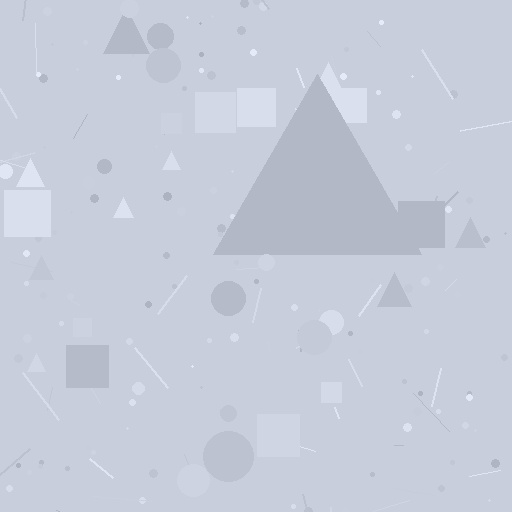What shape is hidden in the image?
A triangle is hidden in the image.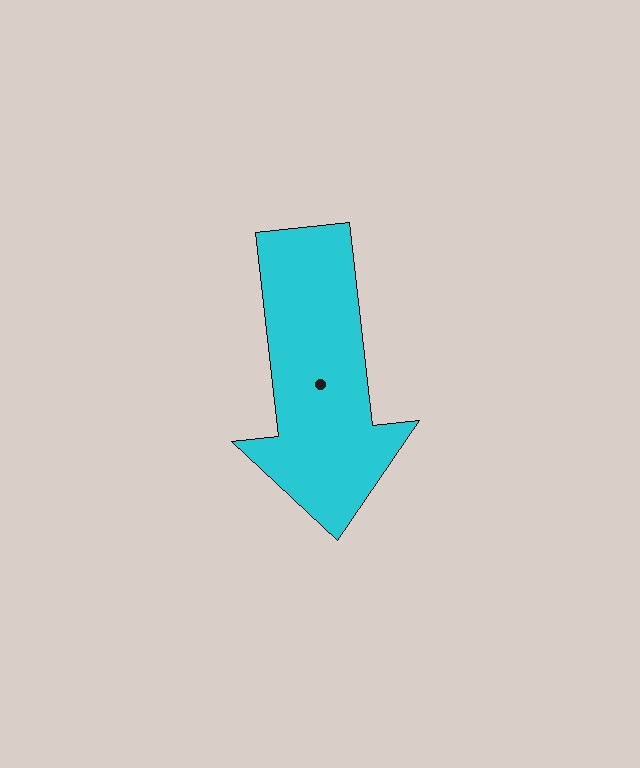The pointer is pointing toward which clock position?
Roughly 6 o'clock.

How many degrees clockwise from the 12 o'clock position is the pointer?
Approximately 174 degrees.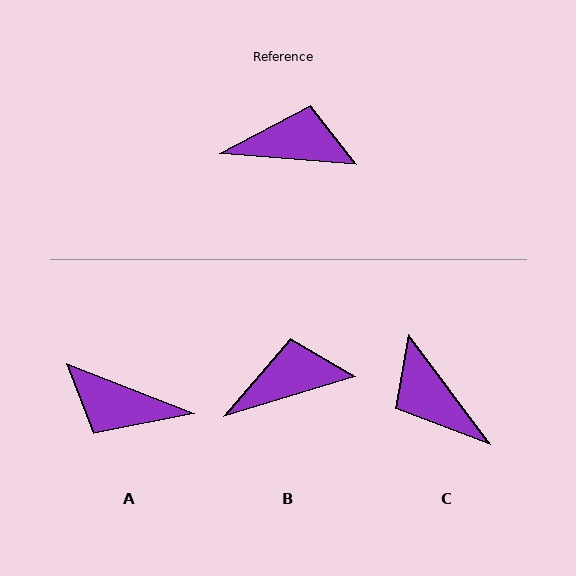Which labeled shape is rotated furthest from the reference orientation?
A, about 163 degrees away.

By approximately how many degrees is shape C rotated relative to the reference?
Approximately 131 degrees counter-clockwise.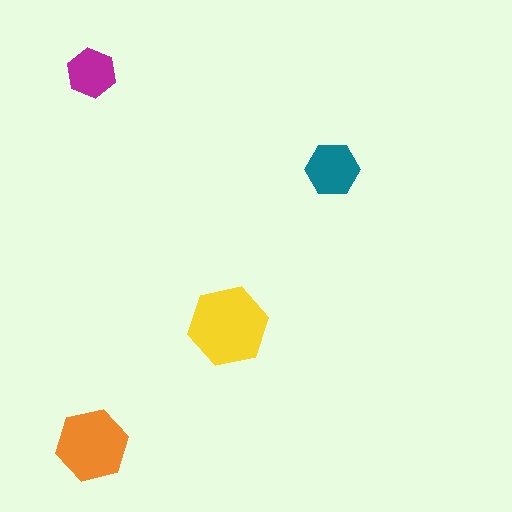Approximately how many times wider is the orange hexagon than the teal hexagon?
About 1.5 times wider.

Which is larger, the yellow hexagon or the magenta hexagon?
The yellow one.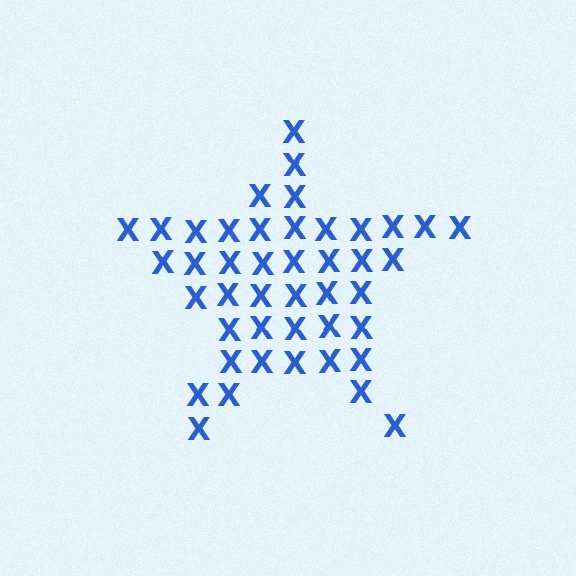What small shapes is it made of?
It is made of small letter X's.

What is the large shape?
The large shape is a star.